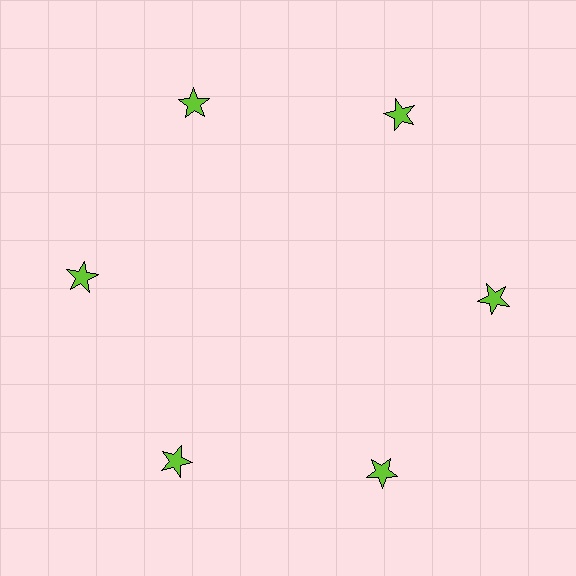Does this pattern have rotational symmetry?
Yes, this pattern has 6-fold rotational symmetry. It looks the same after rotating 60 degrees around the center.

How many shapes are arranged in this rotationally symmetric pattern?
There are 6 shapes, arranged in 6 groups of 1.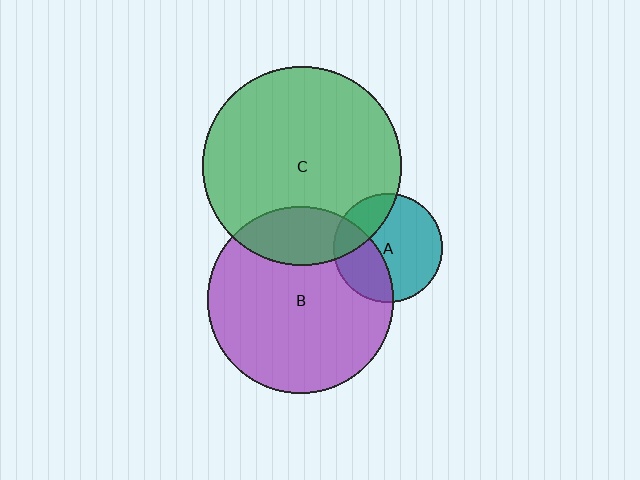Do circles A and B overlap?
Yes.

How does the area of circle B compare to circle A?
Approximately 2.9 times.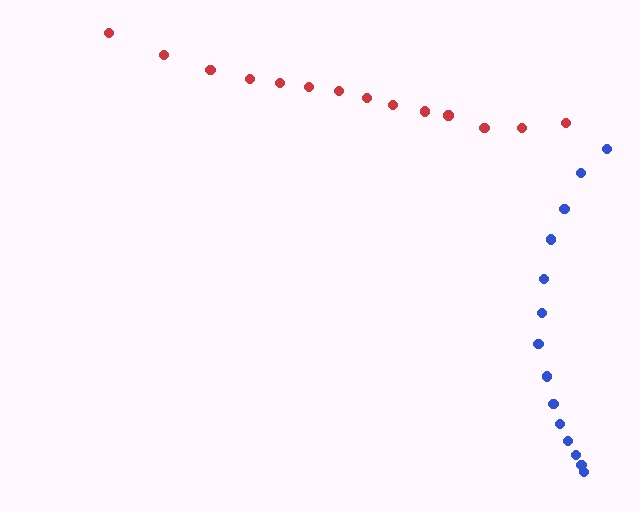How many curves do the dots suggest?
There are 2 distinct paths.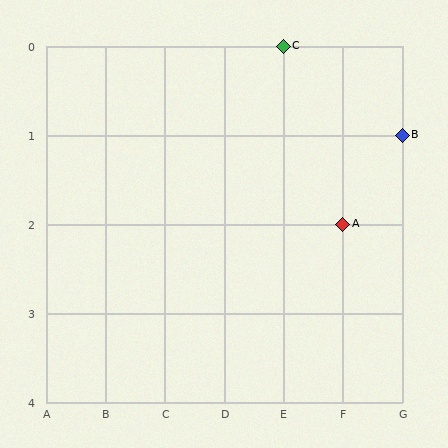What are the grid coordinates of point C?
Point C is at grid coordinates (E, 0).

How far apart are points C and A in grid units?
Points C and A are 1 column and 2 rows apart (about 2.2 grid units diagonally).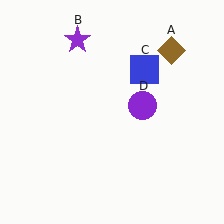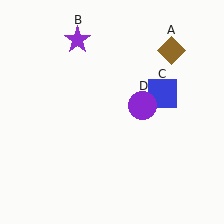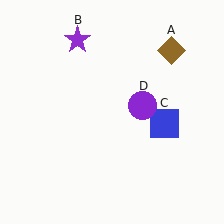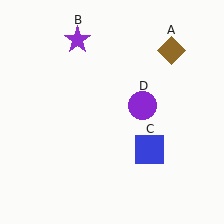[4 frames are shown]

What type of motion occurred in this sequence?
The blue square (object C) rotated clockwise around the center of the scene.